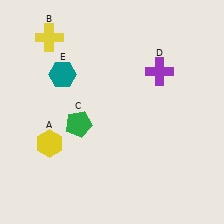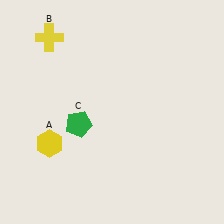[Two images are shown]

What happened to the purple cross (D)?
The purple cross (D) was removed in Image 2. It was in the top-right area of Image 1.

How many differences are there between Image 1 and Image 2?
There are 2 differences between the two images.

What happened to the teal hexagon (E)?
The teal hexagon (E) was removed in Image 2. It was in the top-left area of Image 1.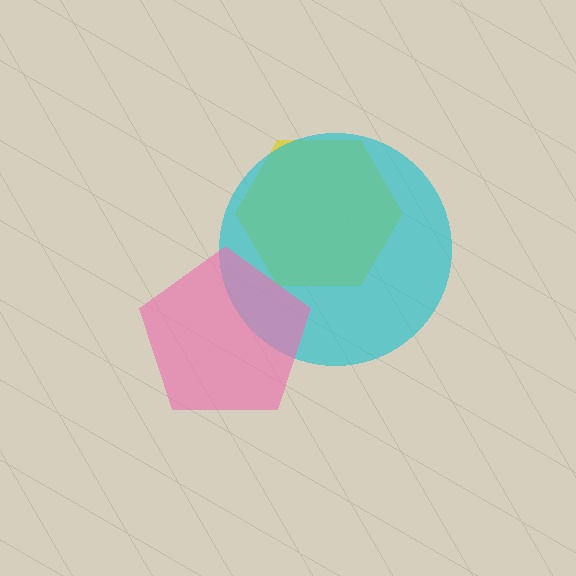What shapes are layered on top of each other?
The layered shapes are: a yellow hexagon, a cyan circle, a pink pentagon.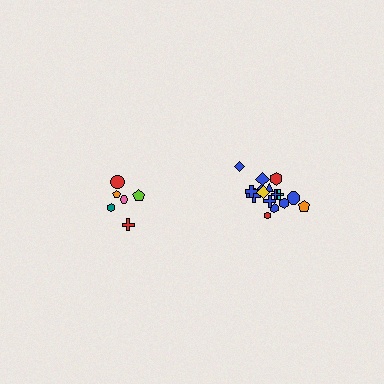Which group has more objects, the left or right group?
The right group.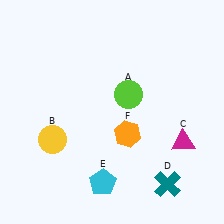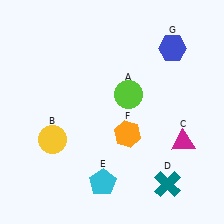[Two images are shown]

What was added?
A blue hexagon (G) was added in Image 2.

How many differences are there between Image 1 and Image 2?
There is 1 difference between the two images.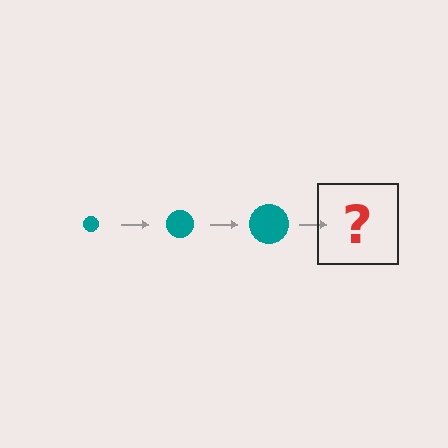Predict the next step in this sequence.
The next step is a teal circle, larger than the previous one.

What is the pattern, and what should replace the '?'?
The pattern is that the circle gets progressively larger each step. The '?' should be a teal circle, larger than the previous one.